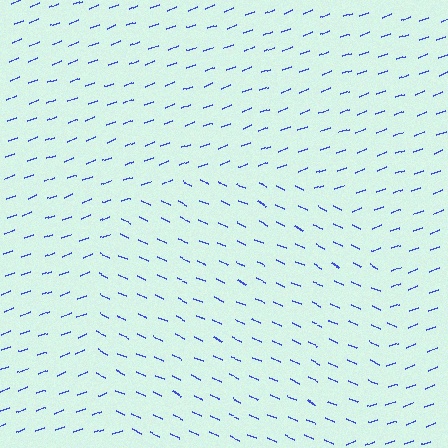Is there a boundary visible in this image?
Yes, there is a texture boundary formed by a change in line orientation.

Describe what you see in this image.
The image is filled with small blue line segments. A circle region in the image has lines oriented differently from the surrounding lines, creating a visible texture boundary.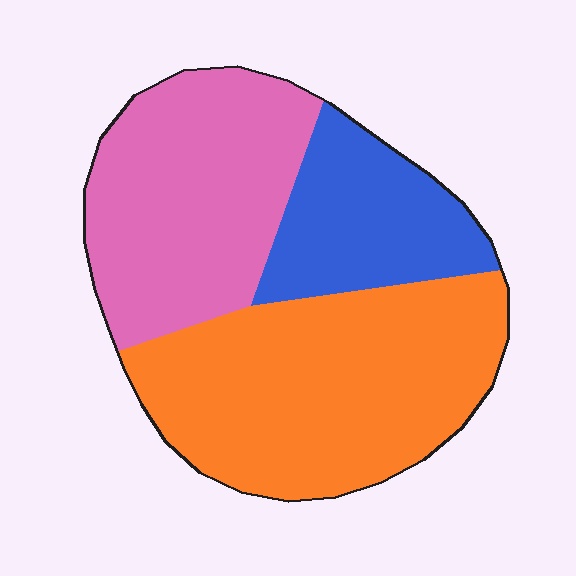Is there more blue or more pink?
Pink.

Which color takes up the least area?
Blue, at roughly 20%.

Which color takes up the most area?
Orange, at roughly 45%.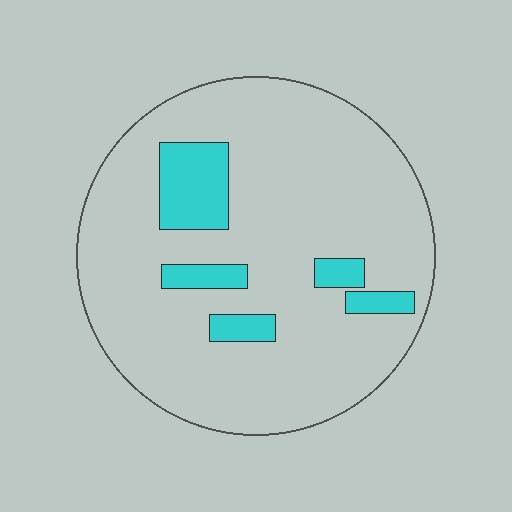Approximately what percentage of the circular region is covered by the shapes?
Approximately 15%.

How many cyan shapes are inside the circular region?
5.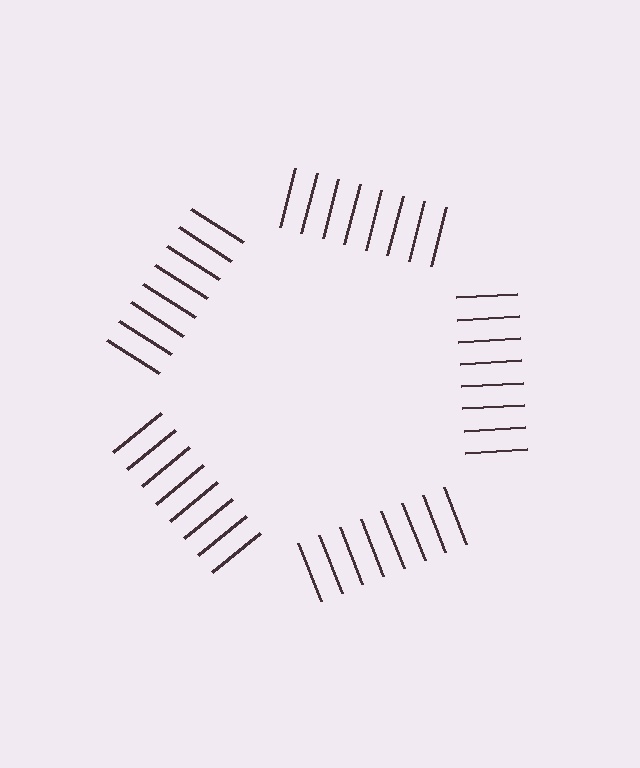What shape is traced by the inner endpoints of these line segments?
An illusory pentagon — the line segments terminate on its edges but no continuous stroke is drawn.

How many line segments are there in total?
40 — 8 along each of the 5 edges.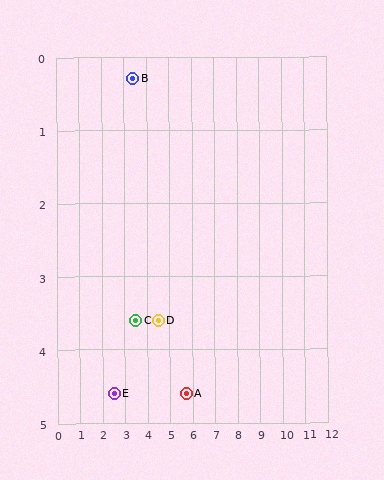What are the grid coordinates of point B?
Point B is at approximately (3.4, 0.3).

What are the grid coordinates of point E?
Point E is at approximately (2.5, 4.6).